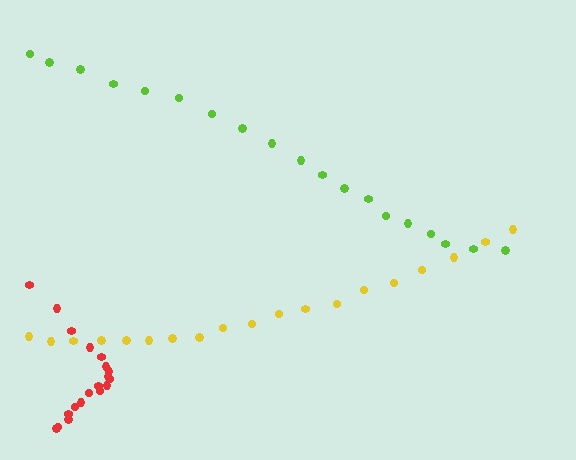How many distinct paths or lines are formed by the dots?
There are 3 distinct paths.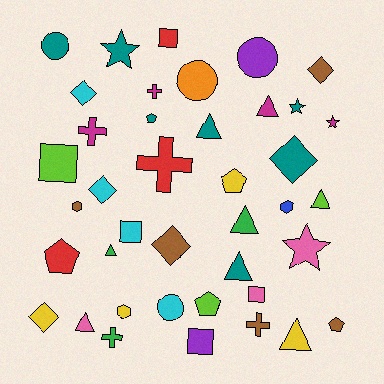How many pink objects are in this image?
There are 3 pink objects.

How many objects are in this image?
There are 40 objects.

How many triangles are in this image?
There are 8 triangles.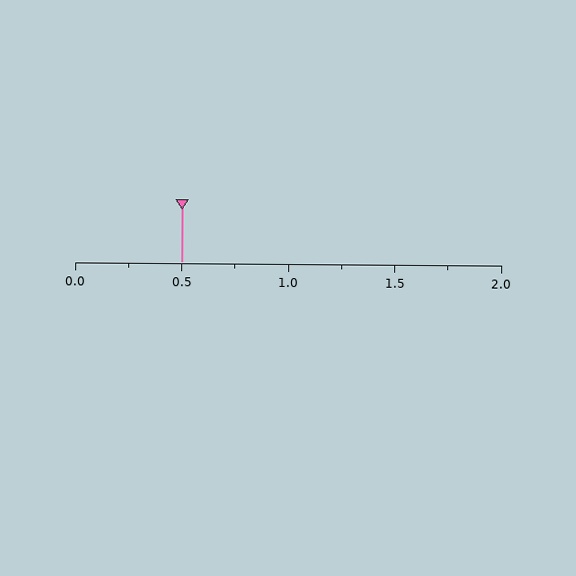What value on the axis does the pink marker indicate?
The marker indicates approximately 0.5.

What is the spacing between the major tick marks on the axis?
The major ticks are spaced 0.5 apart.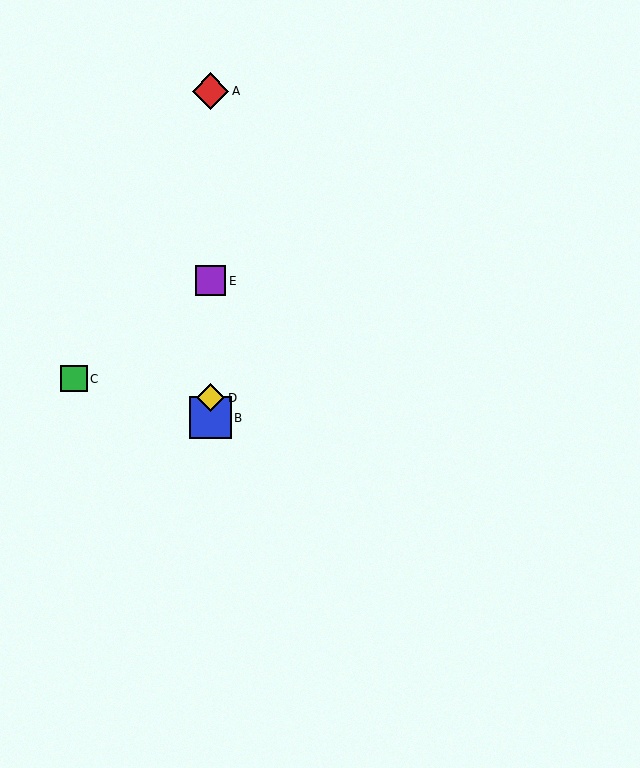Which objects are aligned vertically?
Objects A, B, D, E are aligned vertically.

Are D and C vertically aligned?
No, D is at x≈211 and C is at x≈74.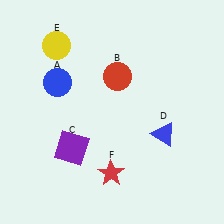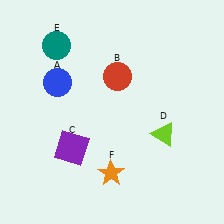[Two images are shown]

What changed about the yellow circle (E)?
In Image 1, E is yellow. In Image 2, it changed to teal.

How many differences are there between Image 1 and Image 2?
There are 3 differences between the two images.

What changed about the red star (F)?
In Image 1, F is red. In Image 2, it changed to orange.